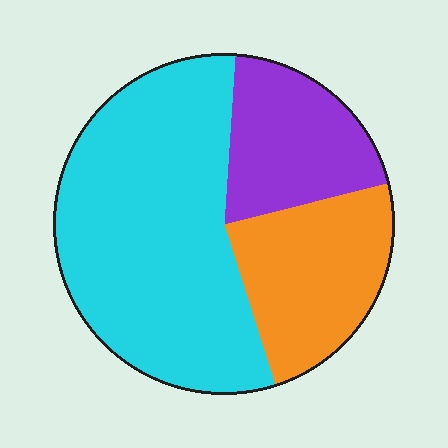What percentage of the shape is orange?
Orange covers roughly 25% of the shape.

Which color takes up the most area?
Cyan, at roughly 55%.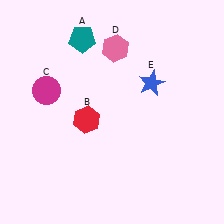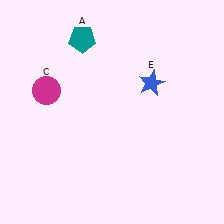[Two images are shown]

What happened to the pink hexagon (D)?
The pink hexagon (D) was removed in Image 2. It was in the top-right area of Image 1.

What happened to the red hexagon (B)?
The red hexagon (B) was removed in Image 2. It was in the bottom-left area of Image 1.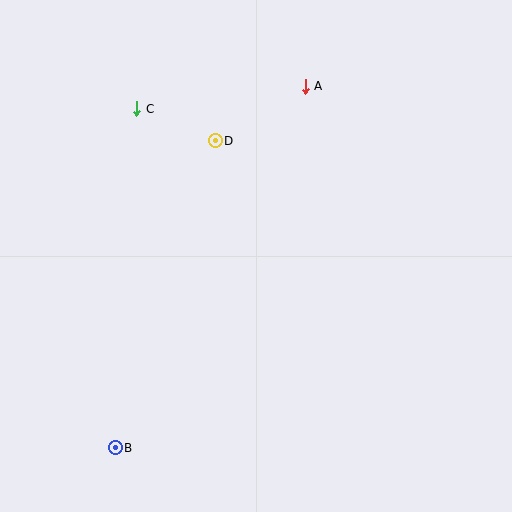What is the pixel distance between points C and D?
The distance between C and D is 85 pixels.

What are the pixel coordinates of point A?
Point A is at (305, 86).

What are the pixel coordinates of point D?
Point D is at (215, 141).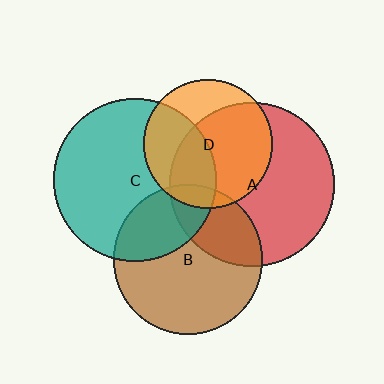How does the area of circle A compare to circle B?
Approximately 1.2 times.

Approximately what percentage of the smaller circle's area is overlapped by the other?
Approximately 65%.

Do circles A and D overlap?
Yes.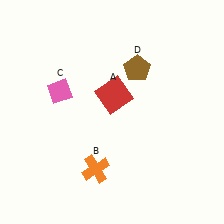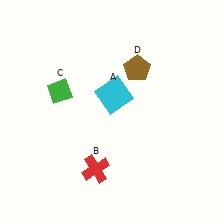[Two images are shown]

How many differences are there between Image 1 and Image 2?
There are 3 differences between the two images.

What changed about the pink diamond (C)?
In Image 1, C is pink. In Image 2, it changed to green.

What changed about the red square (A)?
In Image 1, A is red. In Image 2, it changed to cyan.